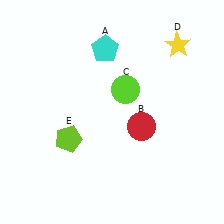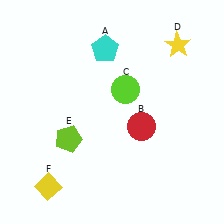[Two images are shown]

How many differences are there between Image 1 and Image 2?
There is 1 difference between the two images.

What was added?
A yellow diamond (F) was added in Image 2.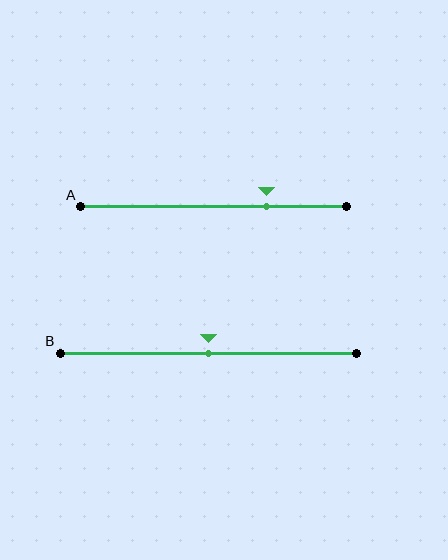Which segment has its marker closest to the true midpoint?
Segment B has its marker closest to the true midpoint.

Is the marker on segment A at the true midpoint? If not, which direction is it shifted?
No, the marker on segment A is shifted to the right by about 20% of the segment length.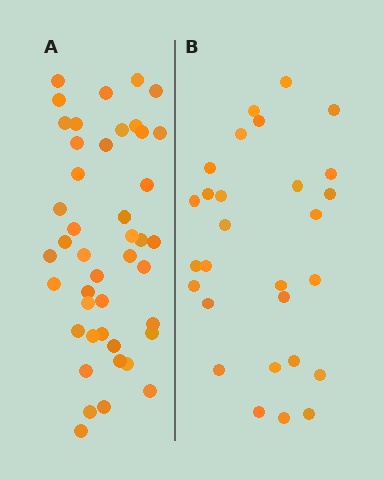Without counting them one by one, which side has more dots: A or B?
Region A (the left region) has more dots.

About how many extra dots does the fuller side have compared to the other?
Region A has approximately 15 more dots than region B.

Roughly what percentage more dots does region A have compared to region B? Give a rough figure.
About 55% more.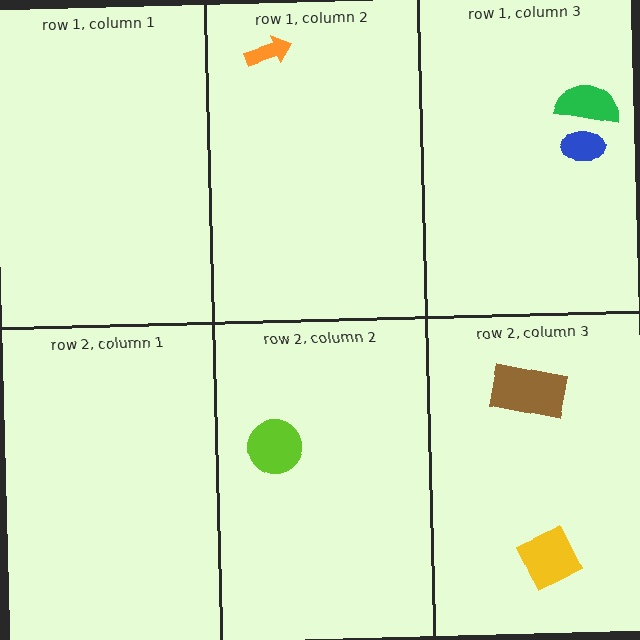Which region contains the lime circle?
The row 2, column 2 region.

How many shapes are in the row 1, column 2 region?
1.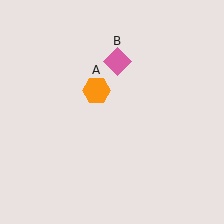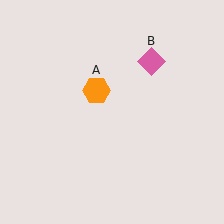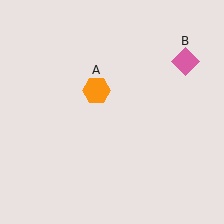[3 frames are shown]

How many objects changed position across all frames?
1 object changed position: pink diamond (object B).